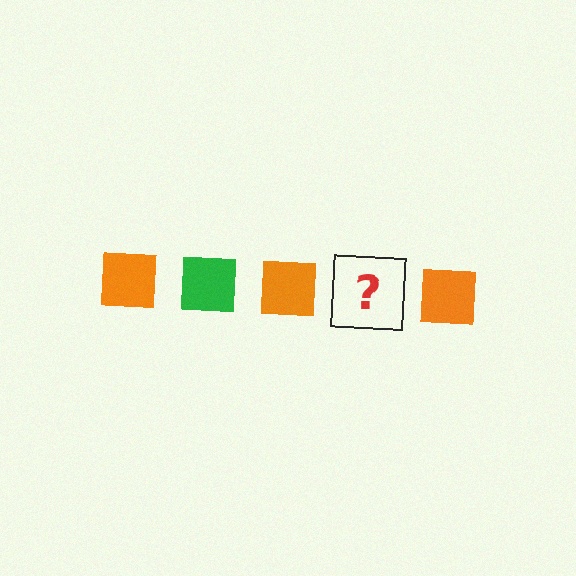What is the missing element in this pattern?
The missing element is a green square.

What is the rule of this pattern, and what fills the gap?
The rule is that the pattern cycles through orange, green squares. The gap should be filled with a green square.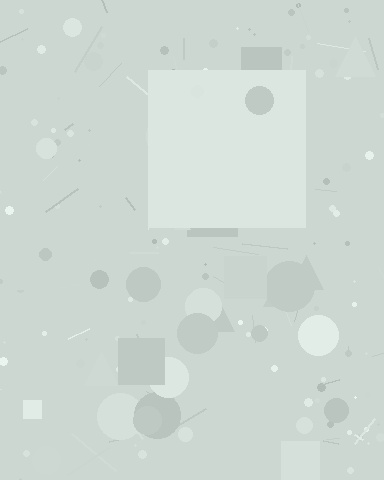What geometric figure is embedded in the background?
A square is embedded in the background.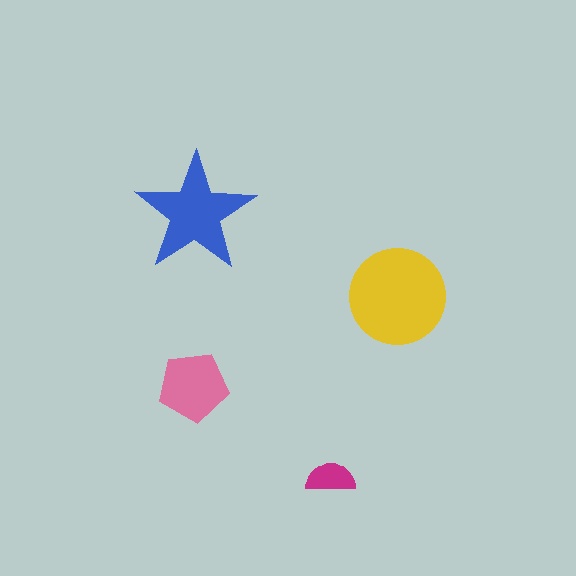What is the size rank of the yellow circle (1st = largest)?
1st.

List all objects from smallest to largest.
The magenta semicircle, the pink pentagon, the blue star, the yellow circle.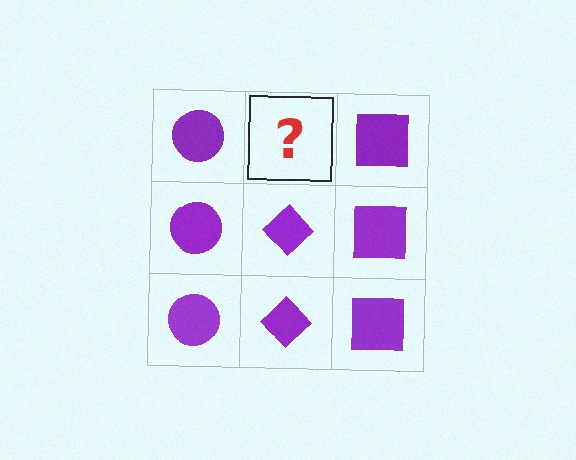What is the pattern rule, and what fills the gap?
The rule is that each column has a consistent shape. The gap should be filled with a purple diamond.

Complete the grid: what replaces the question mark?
The question mark should be replaced with a purple diamond.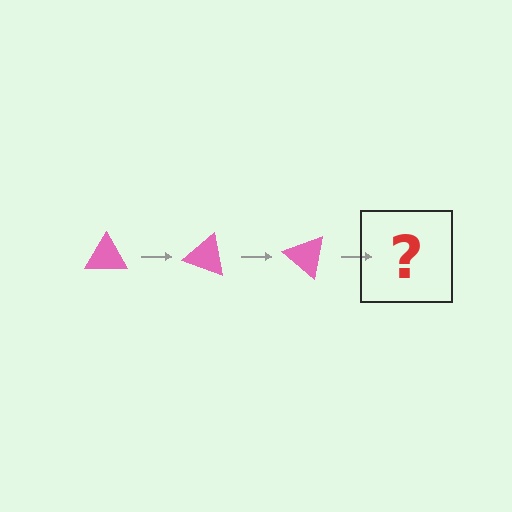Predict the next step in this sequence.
The next step is a pink triangle rotated 60 degrees.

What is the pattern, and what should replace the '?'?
The pattern is that the triangle rotates 20 degrees each step. The '?' should be a pink triangle rotated 60 degrees.